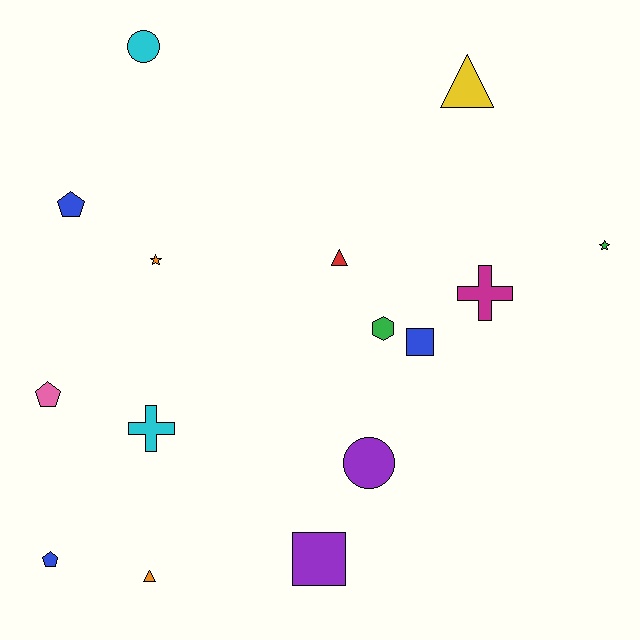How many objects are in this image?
There are 15 objects.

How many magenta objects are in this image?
There is 1 magenta object.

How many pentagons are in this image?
There are 3 pentagons.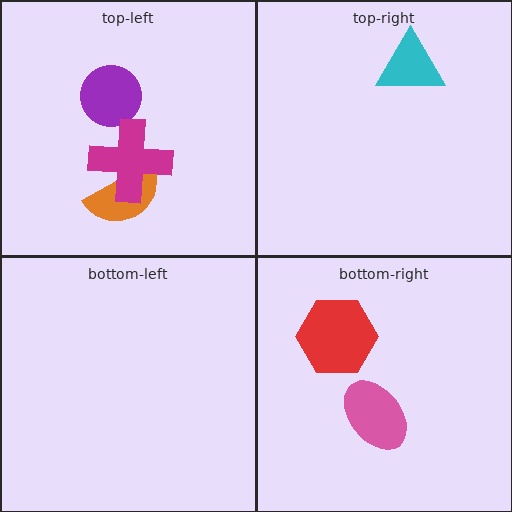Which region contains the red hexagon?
The bottom-right region.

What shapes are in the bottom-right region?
The red hexagon, the pink ellipse.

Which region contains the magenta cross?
The top-left region.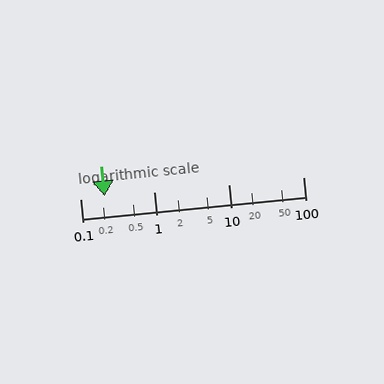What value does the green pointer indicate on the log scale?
The pointer indicates approximately 0.21.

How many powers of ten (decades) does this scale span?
The scale spans 3 decades, from 0.1 to 100.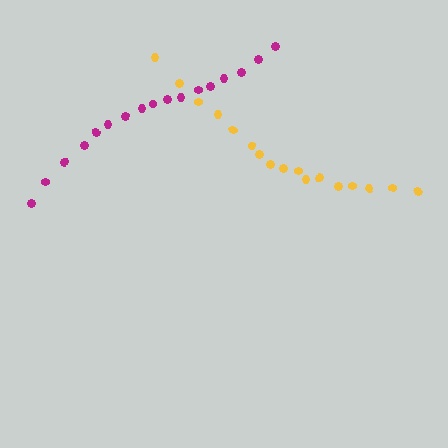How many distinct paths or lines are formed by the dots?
There are 2 distinct paths.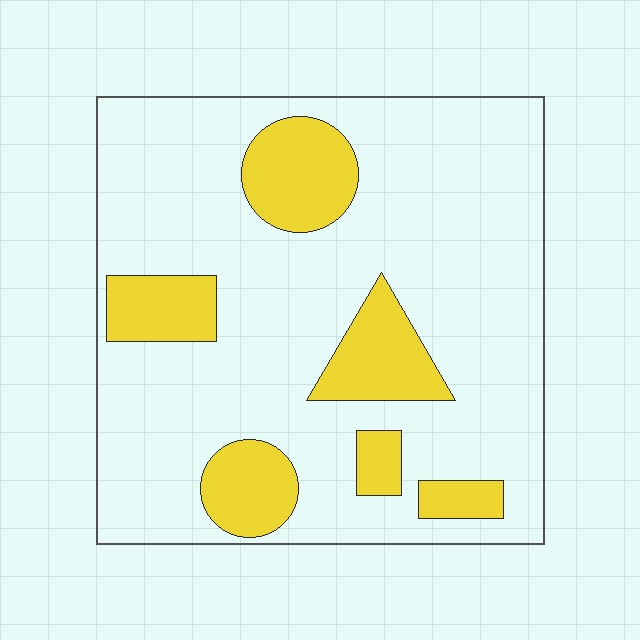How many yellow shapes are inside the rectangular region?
6.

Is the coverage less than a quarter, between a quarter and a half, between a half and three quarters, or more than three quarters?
Less than a quarter.